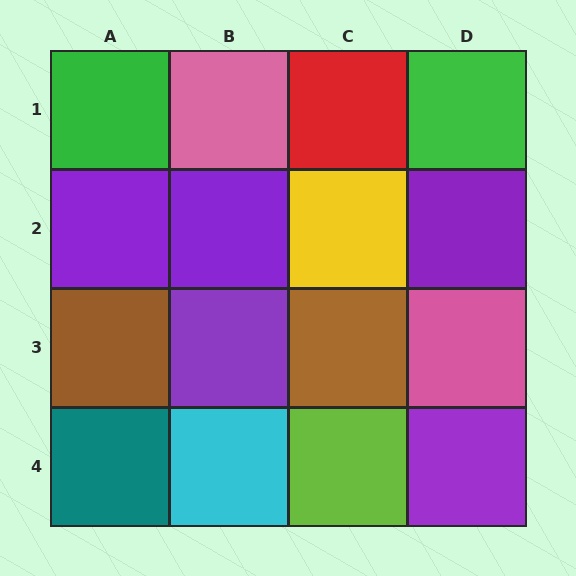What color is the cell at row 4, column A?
Teal.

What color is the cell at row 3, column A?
Brown.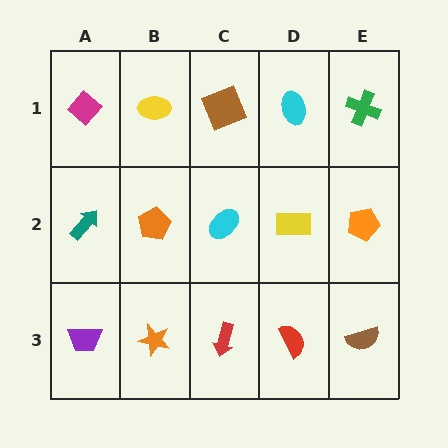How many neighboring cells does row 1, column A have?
2.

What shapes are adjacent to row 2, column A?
A magenta diamond (row 1, column A), a purple trapezoid (row 3, column A), an orange pentagon (row 2, column B).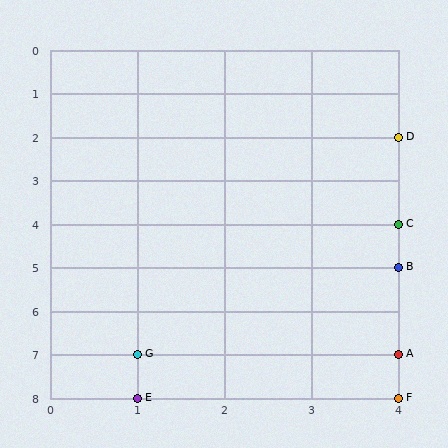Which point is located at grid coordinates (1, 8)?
Point E is at (1, 8).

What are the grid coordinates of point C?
Point C is at grid coordinates (4, 4).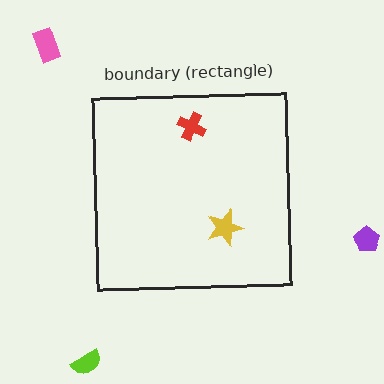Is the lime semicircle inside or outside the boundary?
Outside.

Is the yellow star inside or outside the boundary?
Inside.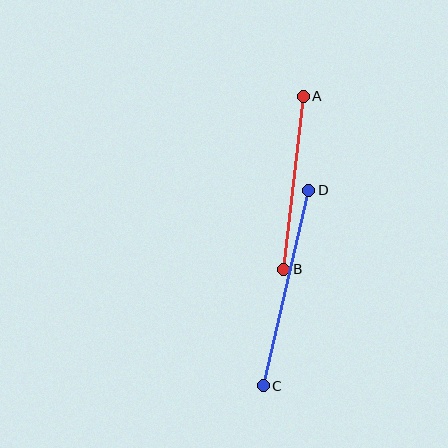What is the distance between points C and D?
The distance is approximately 201 pixels.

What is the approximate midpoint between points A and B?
The midpoint is at approximately (294, 183) pixels.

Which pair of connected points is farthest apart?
Points C and D are farthest apart.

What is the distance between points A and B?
The distance is approximately 174 pixels.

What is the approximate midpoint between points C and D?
The midpoint is at approximately (286, 288) pixels.